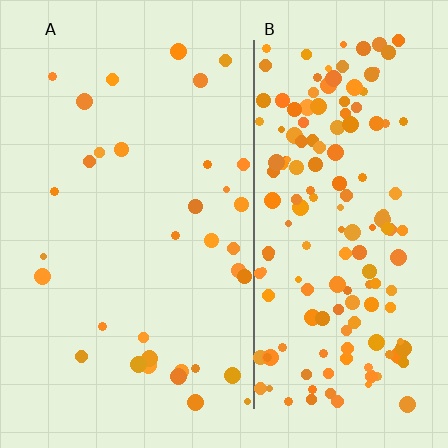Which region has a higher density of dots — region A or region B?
B (the right).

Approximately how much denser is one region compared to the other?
Approximately 4.9× — region B over region A.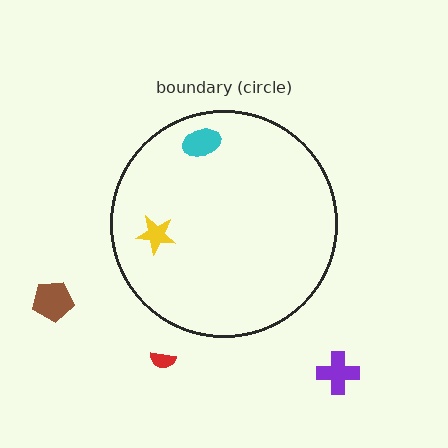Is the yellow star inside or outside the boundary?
Inside.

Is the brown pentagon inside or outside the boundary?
Outside.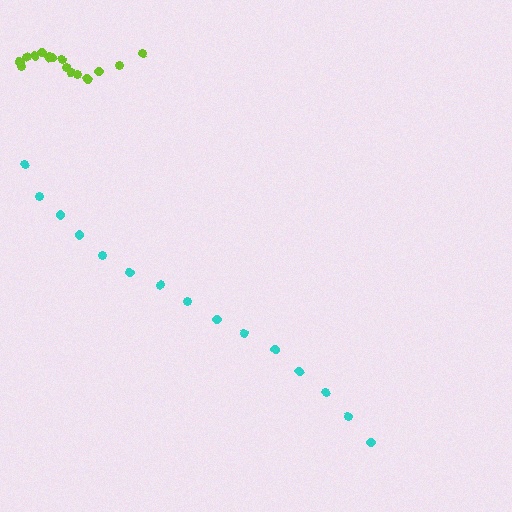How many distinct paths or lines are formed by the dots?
There are 2 distinct paths.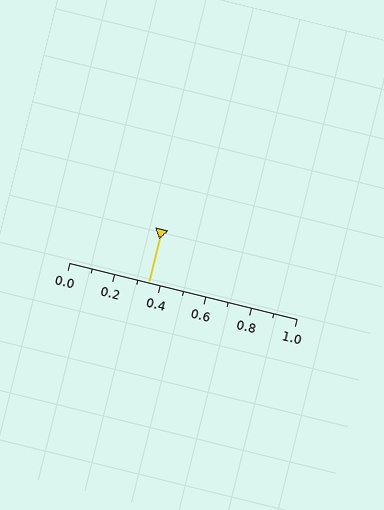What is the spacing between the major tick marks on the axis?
The major ticks are spaced 0.2 apart.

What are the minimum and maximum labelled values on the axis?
The axis runs from 0.0 to 1.0.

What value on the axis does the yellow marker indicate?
The marker indicates approximately 0.35.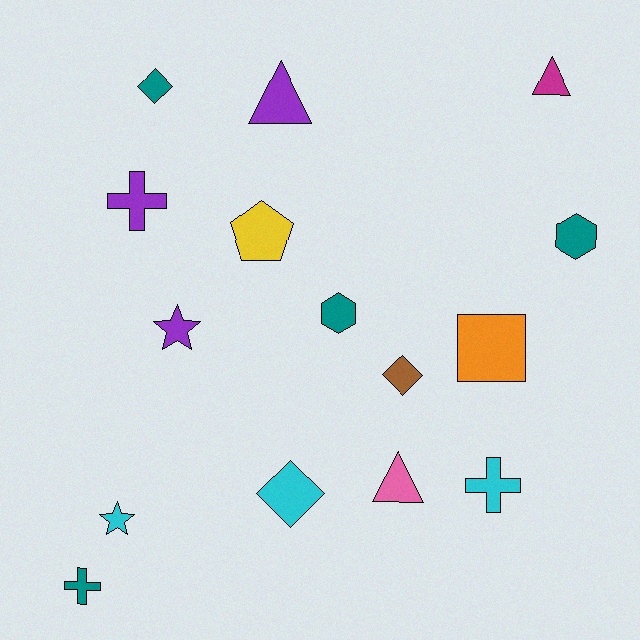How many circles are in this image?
There are no circles.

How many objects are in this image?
There are 15 objects.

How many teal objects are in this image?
There are 4 teal objects.